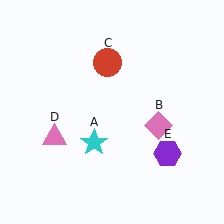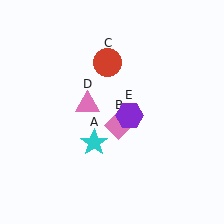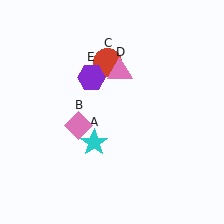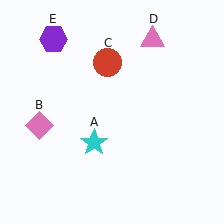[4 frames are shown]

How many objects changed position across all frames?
3 objects changed position: pink diamond (object B), pink triangle (object D), purple hexagon (object E).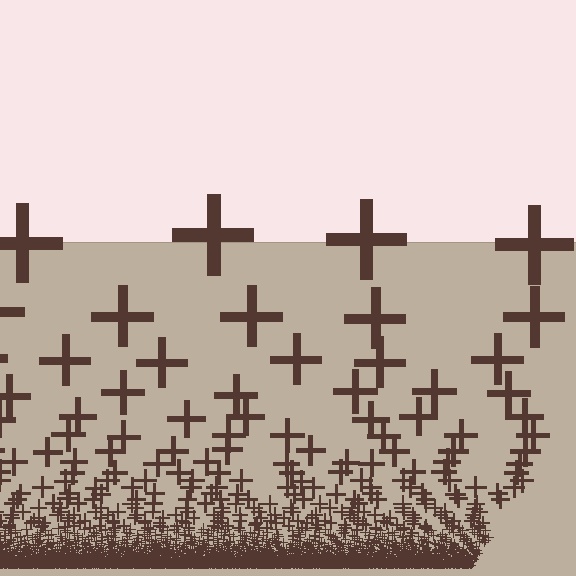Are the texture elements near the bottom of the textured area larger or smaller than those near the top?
Smaller. The gradient is inverted — elements near the bottom are smaller and denser.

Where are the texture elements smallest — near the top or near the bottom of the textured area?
Near the bottom.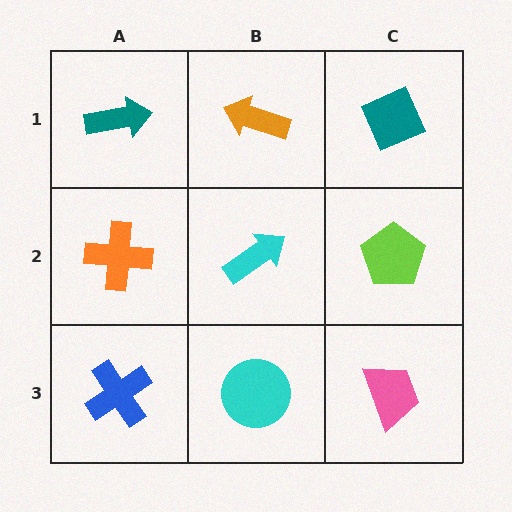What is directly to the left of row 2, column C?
A cyan arrow.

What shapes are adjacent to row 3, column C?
A lime pentagon (row 2, column C), a cyan circle (row 3, column B).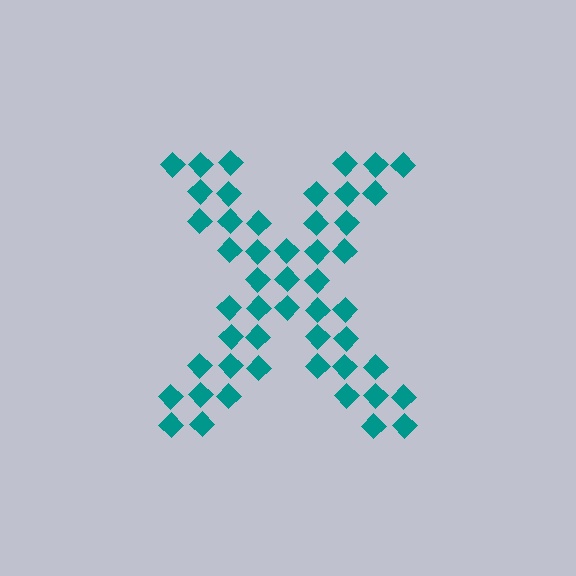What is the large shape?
The large shape is the letter X.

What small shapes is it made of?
It is made of small diamonds.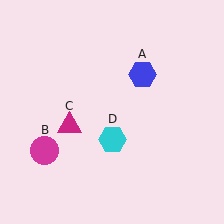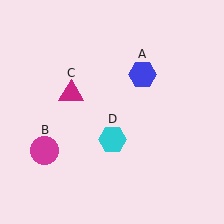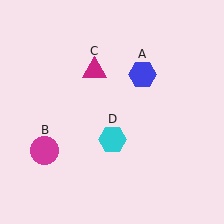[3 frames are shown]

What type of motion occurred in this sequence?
The magenta triangle (object C) rotated clockwise around the center of the scene.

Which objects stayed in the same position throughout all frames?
Blue hexagon (object A) and magenta circle (object B) and cyan hexagon (object D) remained stationary.